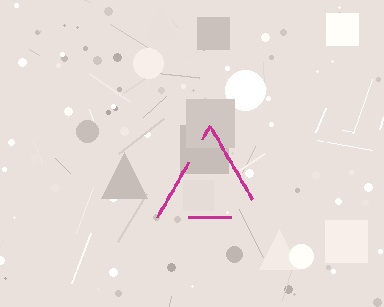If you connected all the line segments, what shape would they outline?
They would outline a triangle.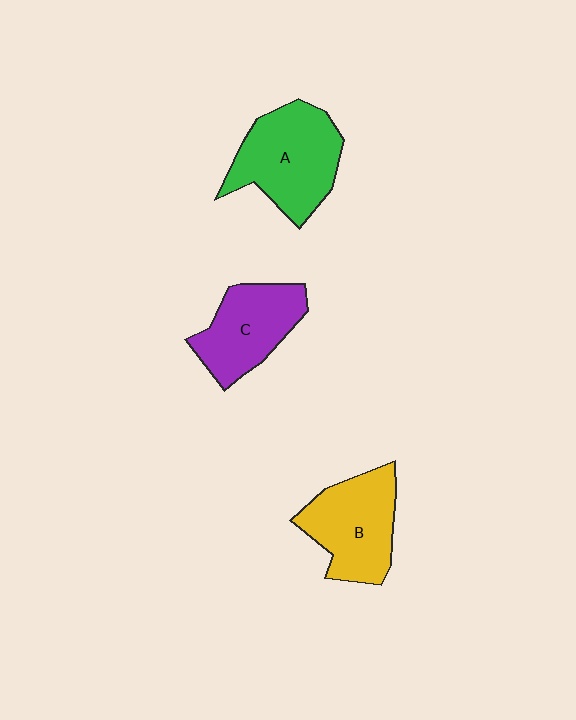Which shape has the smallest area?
Shape C (purple).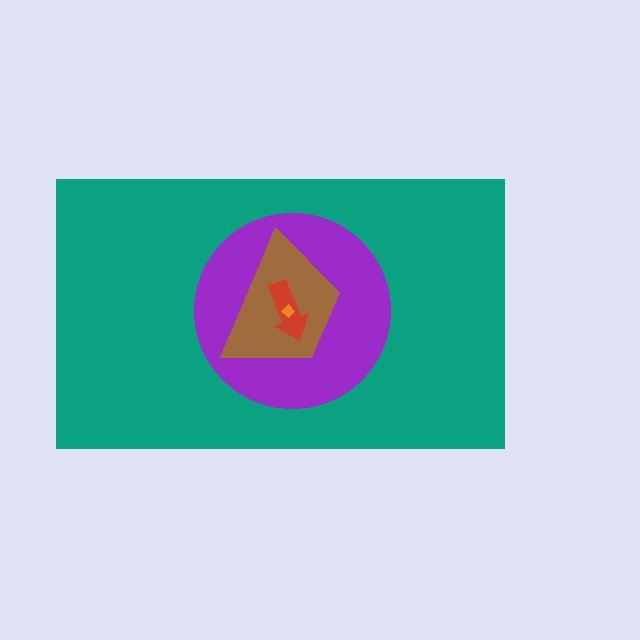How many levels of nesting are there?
5.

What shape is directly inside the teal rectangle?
The purple circle.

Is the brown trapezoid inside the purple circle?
Yes.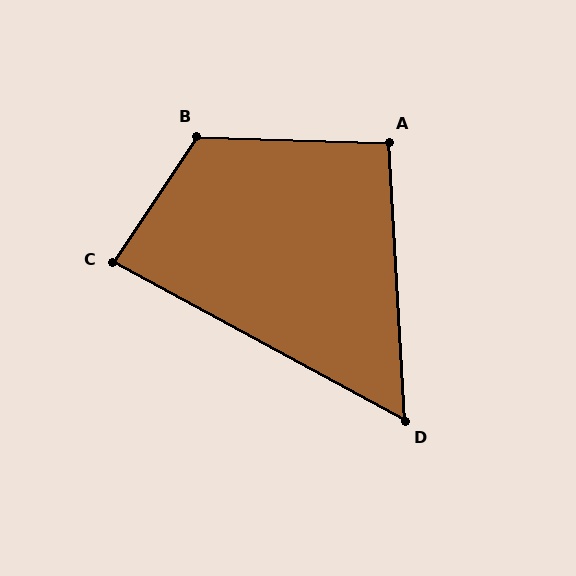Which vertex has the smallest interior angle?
D, at approximately 58 degrees.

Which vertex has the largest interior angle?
B, at approximately 122 degrees.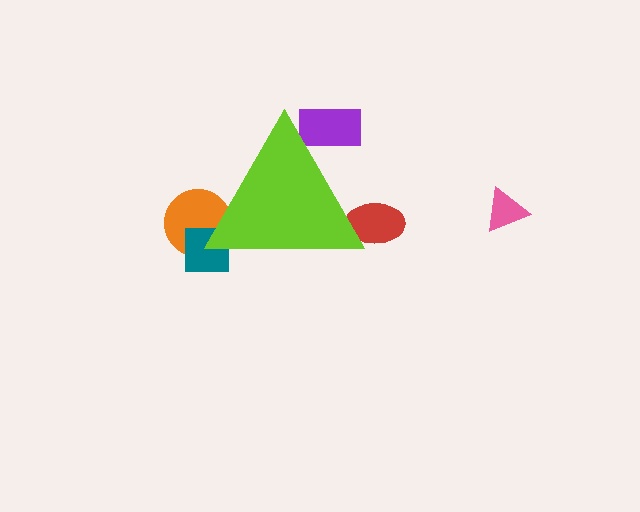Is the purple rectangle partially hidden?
Yes, the purple rectangle is partially hidden behind the lime triangle.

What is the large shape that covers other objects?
A lime triangle.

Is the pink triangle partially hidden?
No, the pink triangle is fully visible.